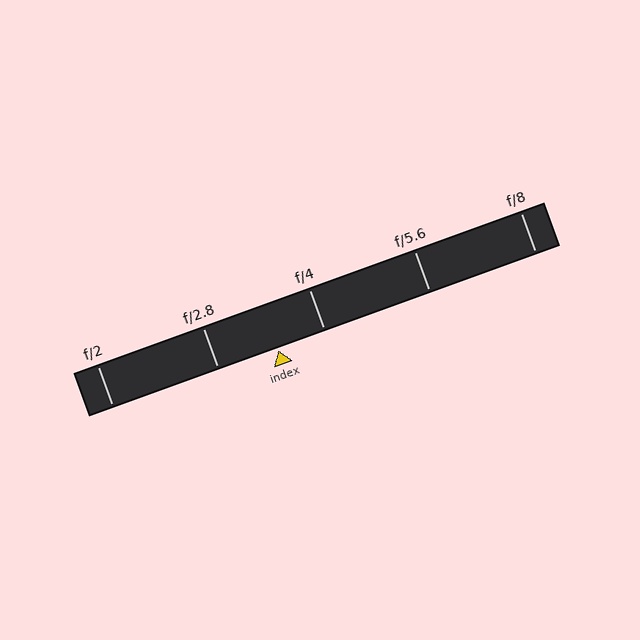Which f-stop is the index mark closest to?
The index mark is closest to f/4.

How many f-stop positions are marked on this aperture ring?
There are 5 f-stop positions marked.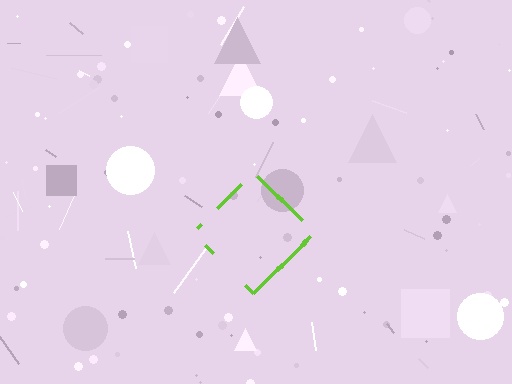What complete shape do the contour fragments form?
The contour fragments form a diamond.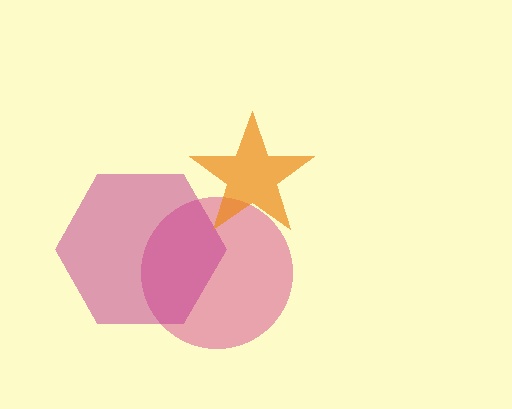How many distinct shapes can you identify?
There are 3 distinct shapes: a pink circle, a magenta hexagon, an orange star.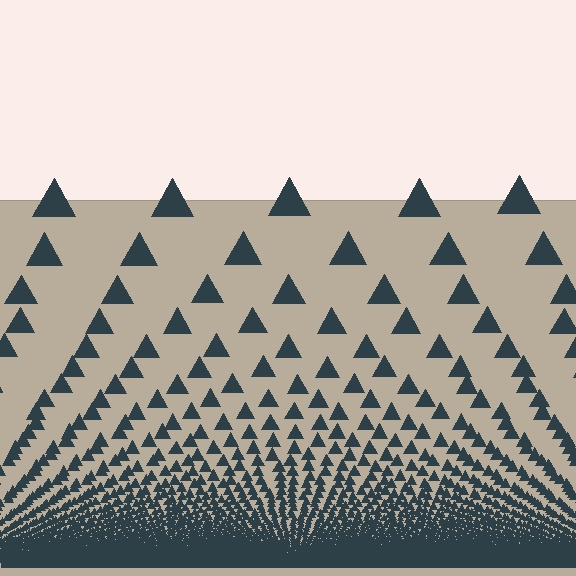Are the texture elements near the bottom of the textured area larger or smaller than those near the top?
Smaller. The gradient is inverted — elements near the bottom are smaller and denser.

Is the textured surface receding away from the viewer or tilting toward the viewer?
The surface appears to tilt toward the viewer. Texture elements get larger and sparser toward the top.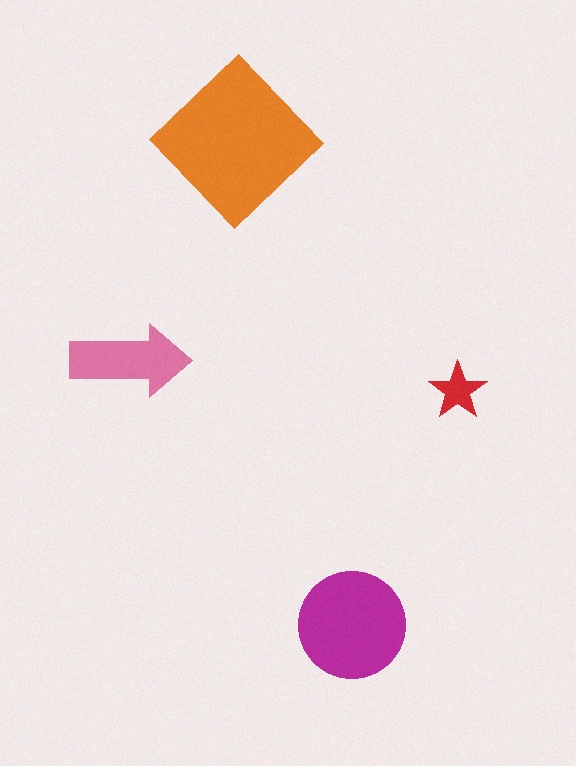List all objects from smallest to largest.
The red star, the pink arrow, the magenta circle, the orange diamond.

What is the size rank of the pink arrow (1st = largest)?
3rd.